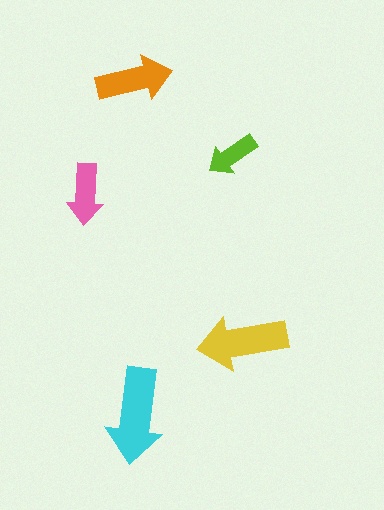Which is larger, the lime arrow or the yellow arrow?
The yellow one.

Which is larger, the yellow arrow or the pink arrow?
The yellow one.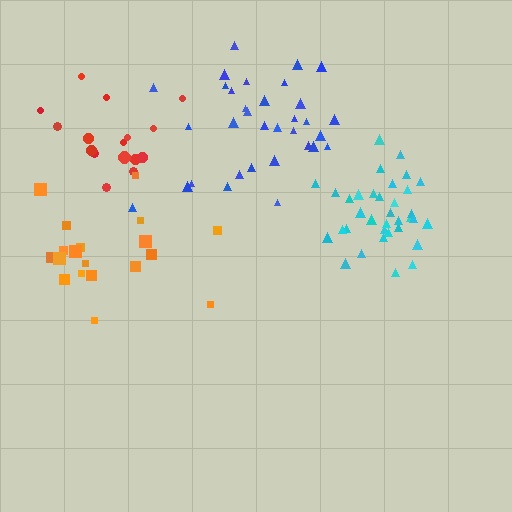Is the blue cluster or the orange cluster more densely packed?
Blue.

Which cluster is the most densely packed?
Cyan.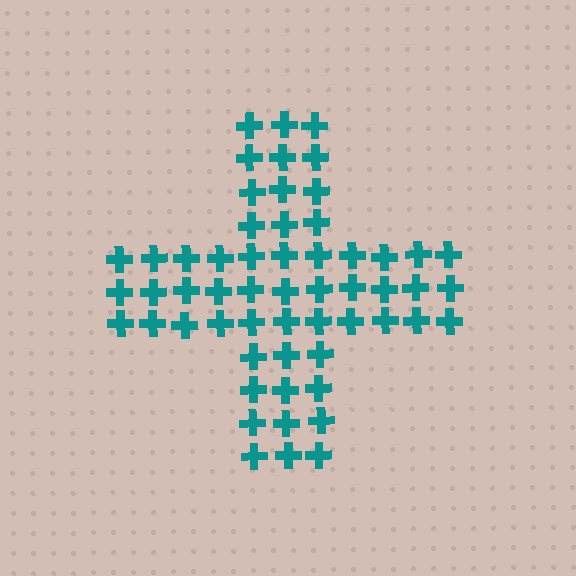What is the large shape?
The large shape is a cross.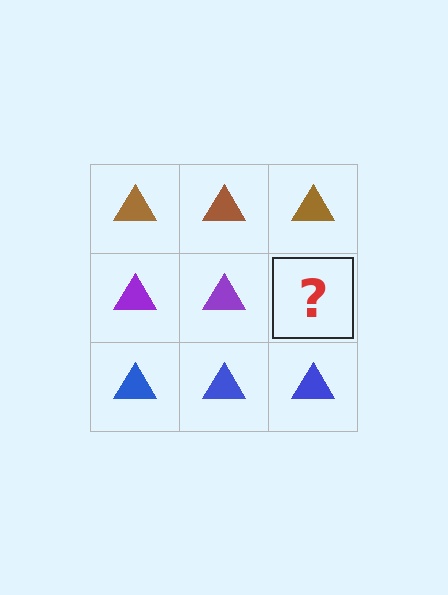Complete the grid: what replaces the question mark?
The question mark should be replaced with a purple triangle.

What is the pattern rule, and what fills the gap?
The rule is that each row has a consistent color. The gap should be filled with a purple triangle.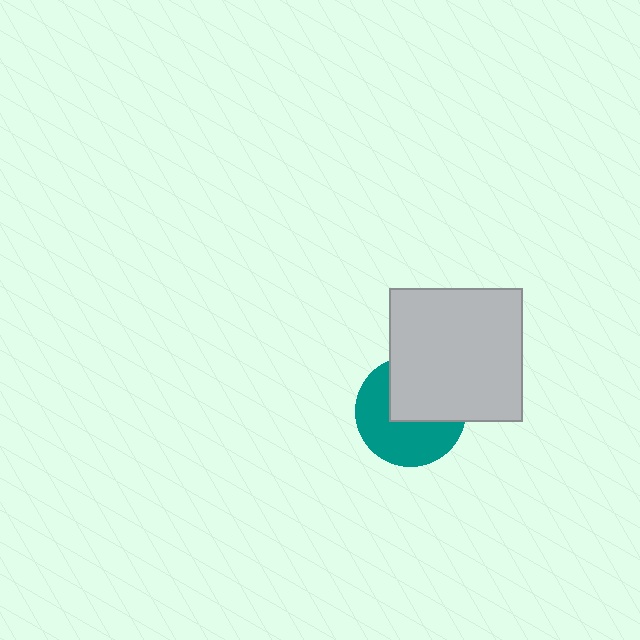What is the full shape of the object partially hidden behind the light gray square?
The partially hidden object is a teal circle.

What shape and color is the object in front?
The object in front is a light gray square.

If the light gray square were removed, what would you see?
You would see the complete teal circle.